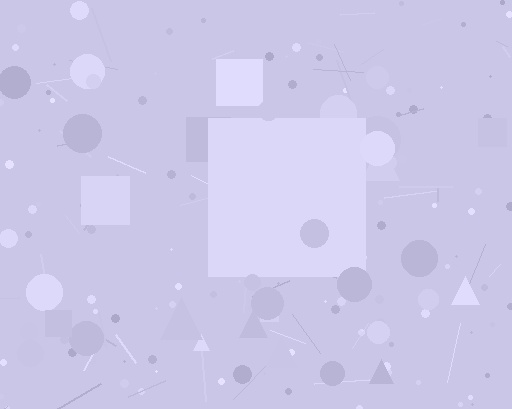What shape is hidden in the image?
A square is hidden in the image.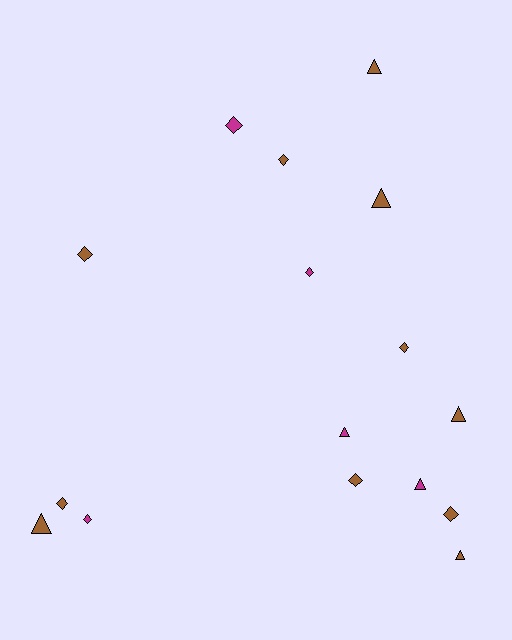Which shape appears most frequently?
Diamond, with 9 objects.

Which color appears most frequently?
Brown, with 11 objects.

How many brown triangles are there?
There are 5 brown triangles.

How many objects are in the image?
There are 16 objects.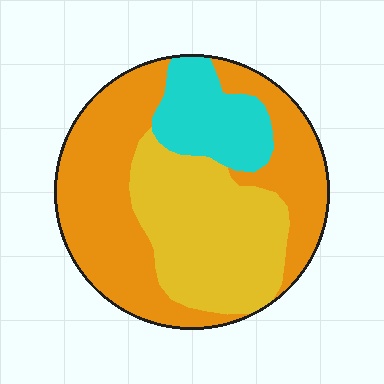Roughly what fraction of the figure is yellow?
Yellow covers 33% of the figure.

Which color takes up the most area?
Orange, at roughly 50%.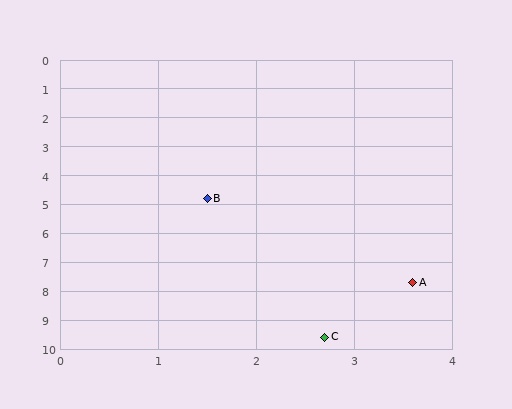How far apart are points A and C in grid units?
Points A and C are about 2.1 grid units apart.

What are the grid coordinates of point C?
Point C is at approximately (2.7, 9.6).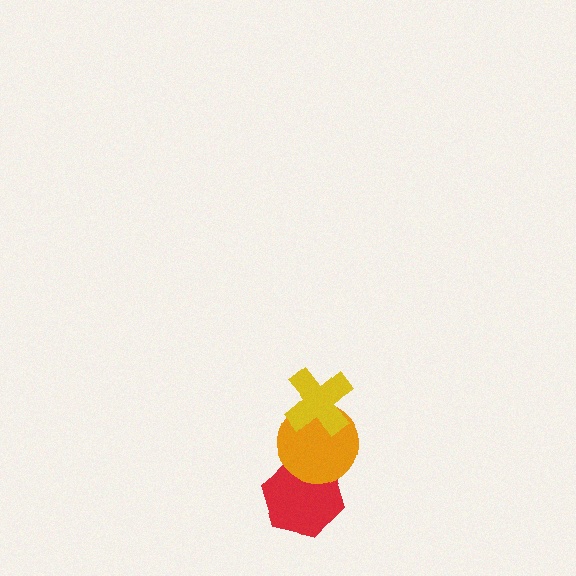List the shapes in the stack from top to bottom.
From top to bottom: the yellow cross, the orange circle, the red hexagon.